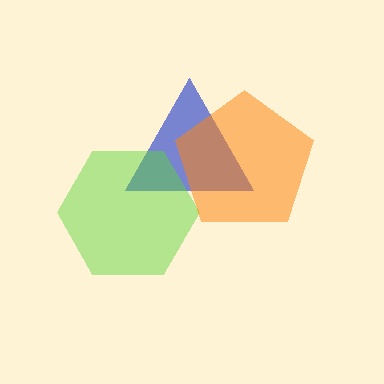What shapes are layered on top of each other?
The layered shapes are: a blue triangle, a lime hexagon, an orange pentagon.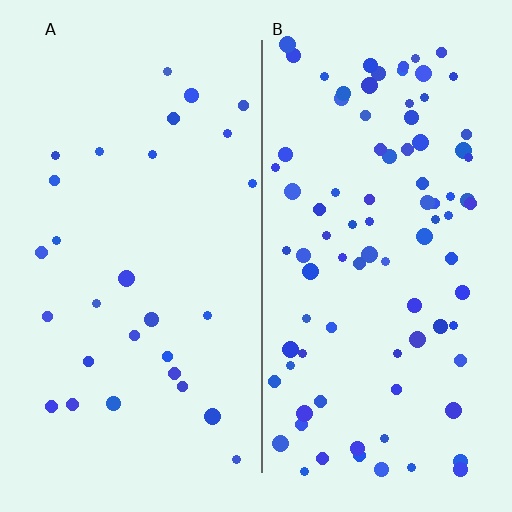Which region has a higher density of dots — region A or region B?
B (the right).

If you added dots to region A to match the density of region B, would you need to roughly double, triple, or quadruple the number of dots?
Approximately triple.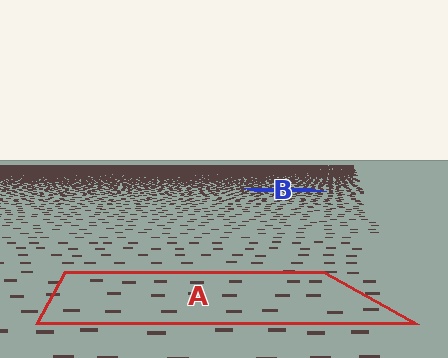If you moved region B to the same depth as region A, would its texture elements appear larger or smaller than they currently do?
They would appear larger. At a closer depth, the same texture elements are projected at a bigger on-screen size.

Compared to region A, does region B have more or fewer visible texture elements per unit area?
Region B has more texture elements per unit area — they are packed more densely because it is farther away.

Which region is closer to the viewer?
Region A is closer. The texture elements there are larger and more spread out.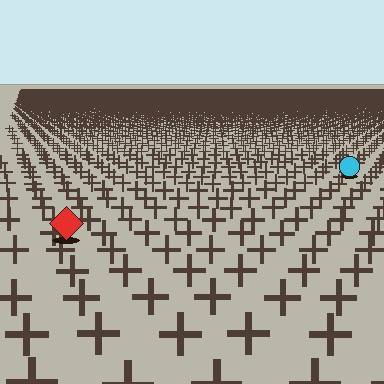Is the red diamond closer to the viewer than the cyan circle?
Yes. The red diamond is closer — you can tell from the texture gradient: the ground texture is coarser near it.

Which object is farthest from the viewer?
The cyan circle is farthest from the viewer. It appears smaller and the ground texture around it is denser.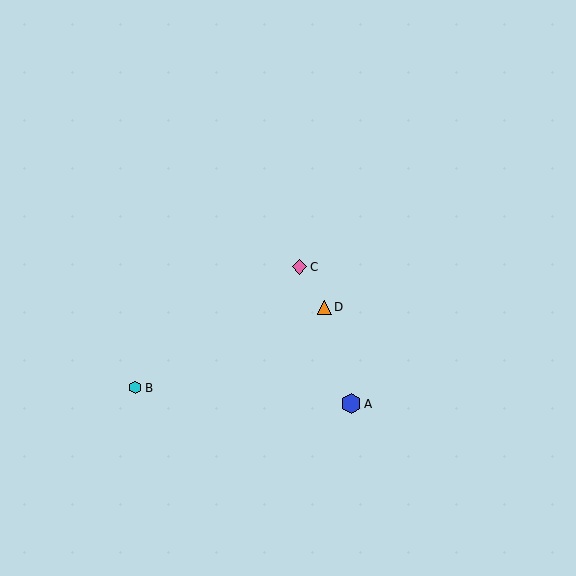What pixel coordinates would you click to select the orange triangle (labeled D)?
Click at (325, 307) to select the orange triangle D.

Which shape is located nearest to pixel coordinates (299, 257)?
The pink diamond (labeled C) at (299, 267) is nearest to that location.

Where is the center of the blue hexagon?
The center of the blue hexagon is at (351, 404).